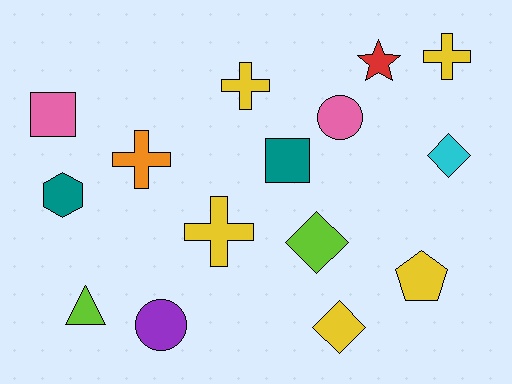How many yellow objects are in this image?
There are 5 yellow objects.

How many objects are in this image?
There are 15 objects.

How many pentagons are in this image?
There is 1 pentagon.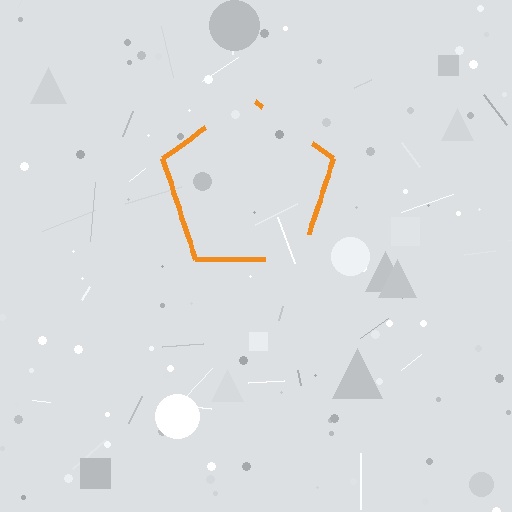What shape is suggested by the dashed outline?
The dashed outline suggests a pentagon.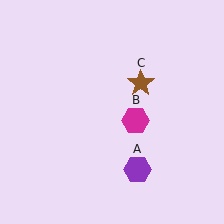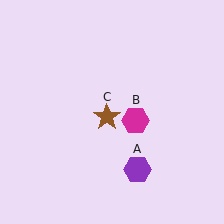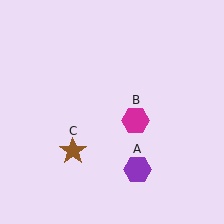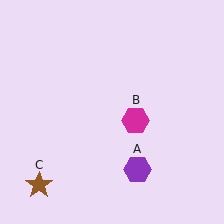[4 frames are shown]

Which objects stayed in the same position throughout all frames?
Purple hexagon (object A) and magenta hexagon (object B) remained stationary.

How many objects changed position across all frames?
1 object changed position: brown star (object C).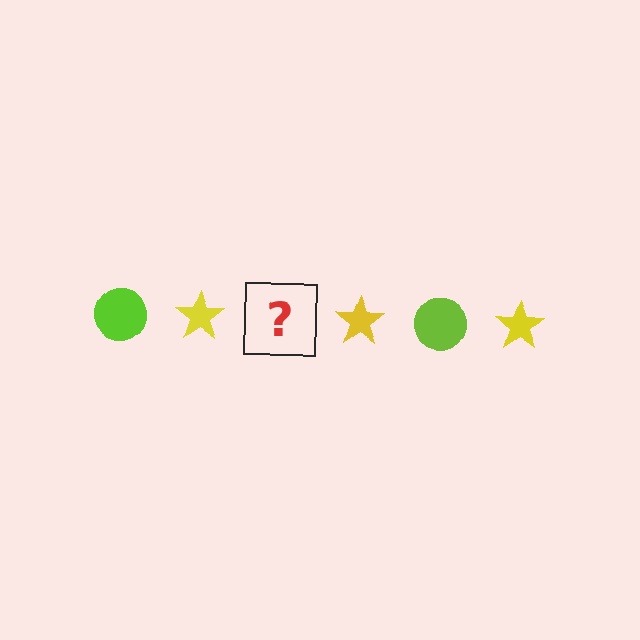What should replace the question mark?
The question mark should be replaced with a lime circle.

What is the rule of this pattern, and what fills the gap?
The rule is that the pattern alternates between lime circle and yellow star. The gap should be filled with a lime circle.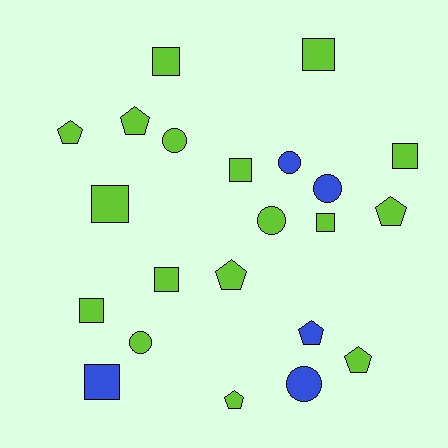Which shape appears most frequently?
Square, with 9 objects.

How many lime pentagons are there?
There are 6 lime pentagons.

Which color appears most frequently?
Lime, with 17 objects.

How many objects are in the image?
There are 22 objects.